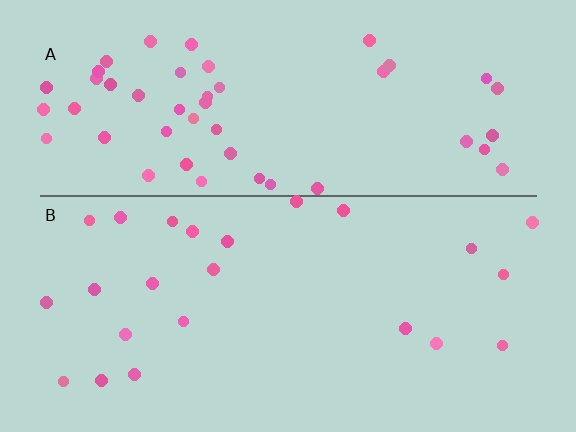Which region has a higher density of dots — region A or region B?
A (the top).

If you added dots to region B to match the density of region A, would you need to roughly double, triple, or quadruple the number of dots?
Approximately double.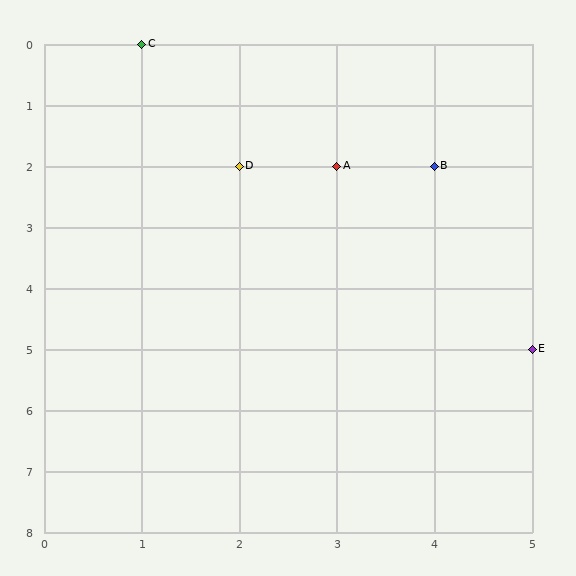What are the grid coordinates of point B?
Point B is at grid coordinates (4, 2).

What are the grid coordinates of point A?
Point A is at grid coordinates (3, 2).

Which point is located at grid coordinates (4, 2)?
Point B is at (4, 2).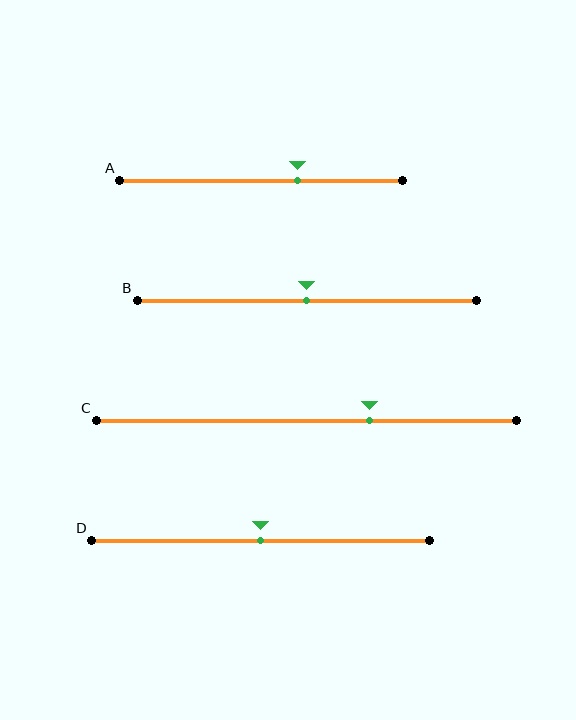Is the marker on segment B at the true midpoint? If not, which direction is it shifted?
Yes, the marker on segment B is at the true midpoint.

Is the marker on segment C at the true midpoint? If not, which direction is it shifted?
No, the marker on segment C is shifted to the right by about 15% of the segment length.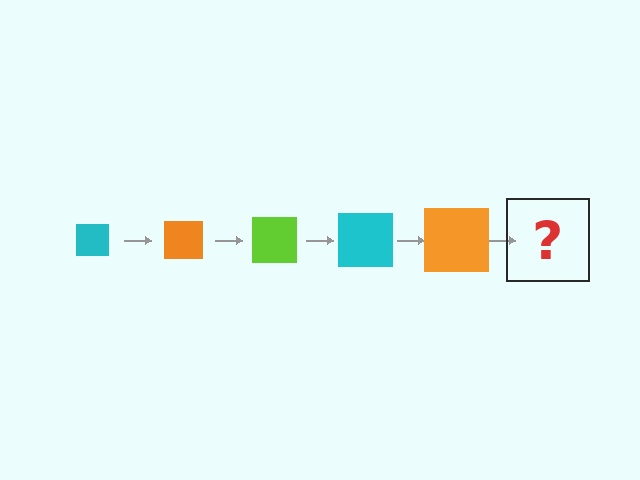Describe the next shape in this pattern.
It should be a lime square, larger than the previous one.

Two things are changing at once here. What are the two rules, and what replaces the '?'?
The two rules are that the square grows larger each step and the color cycles through cyan, orange, and lime. The '?' should be a lime square, larger than the previous one.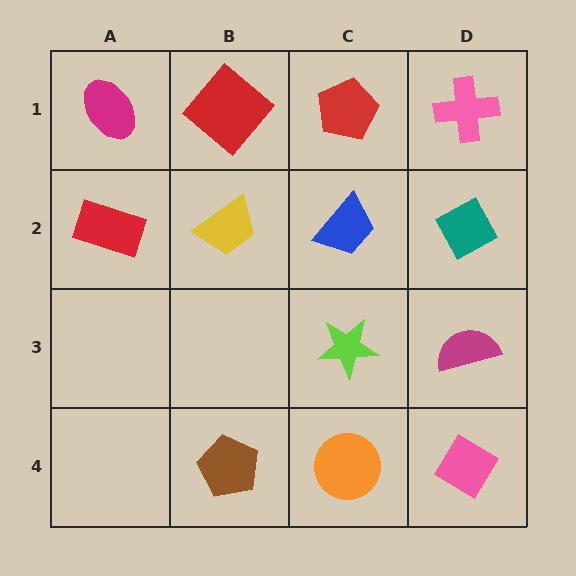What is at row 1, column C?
A red pentagon.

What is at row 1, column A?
A magenta ellipse.